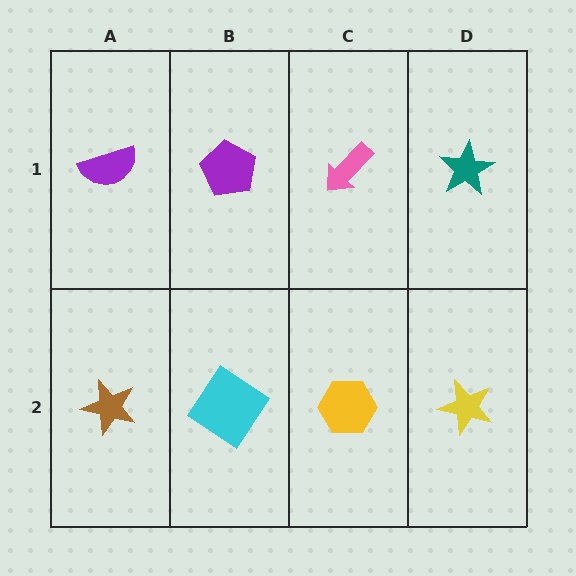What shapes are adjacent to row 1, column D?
A yellow star (row 2, column D), a pink arrow (row 1, column C).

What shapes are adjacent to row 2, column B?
A purple pentagon (row 1, column B), a brown star (row 2, column A), a yellow hexagon (row 2, column C).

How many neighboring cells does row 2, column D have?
2.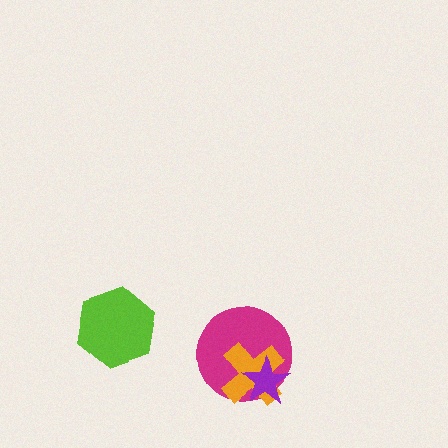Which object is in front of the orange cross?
The purple star is in front of the orange cross.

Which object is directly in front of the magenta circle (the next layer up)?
The orange cross is directly in front of the magenta circle.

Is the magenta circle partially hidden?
Yes, it is partially covered by another shape.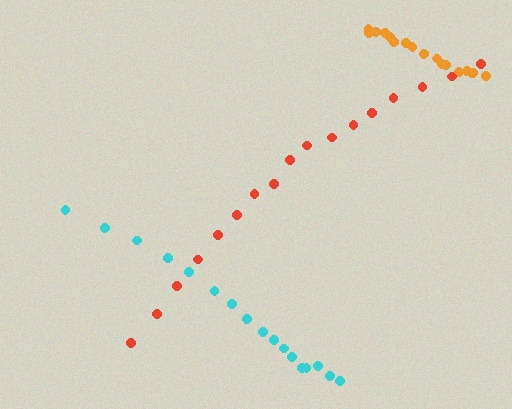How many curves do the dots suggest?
There are 3 distinct paths.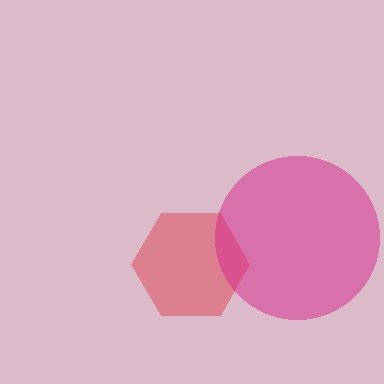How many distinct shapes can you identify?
There are 2 distinct shapes: a red hexagon, a magenta circle.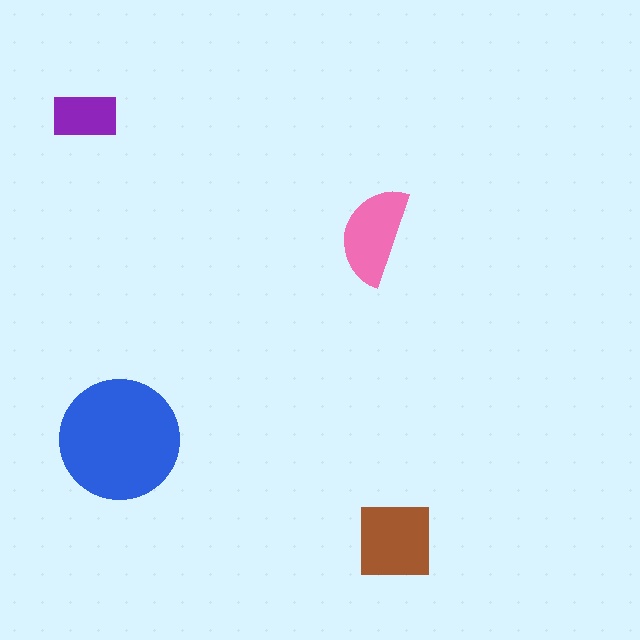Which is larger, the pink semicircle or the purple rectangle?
The pink semicircle.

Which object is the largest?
The blue circle.